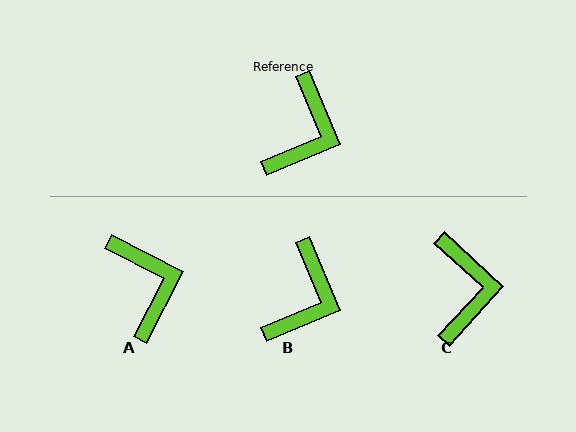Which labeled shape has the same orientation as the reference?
B.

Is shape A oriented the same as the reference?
No, it is off by about 40 degrees.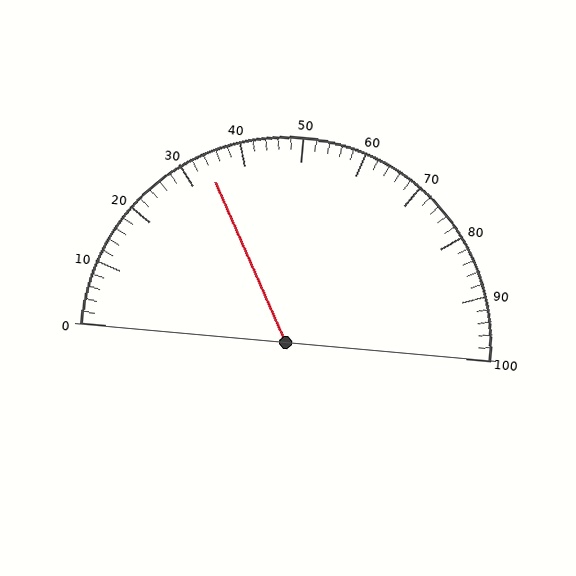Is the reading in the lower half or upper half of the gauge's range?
The reading is in the lower half of the range (0 to 100).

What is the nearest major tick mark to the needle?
The nearest major tick mark is 30.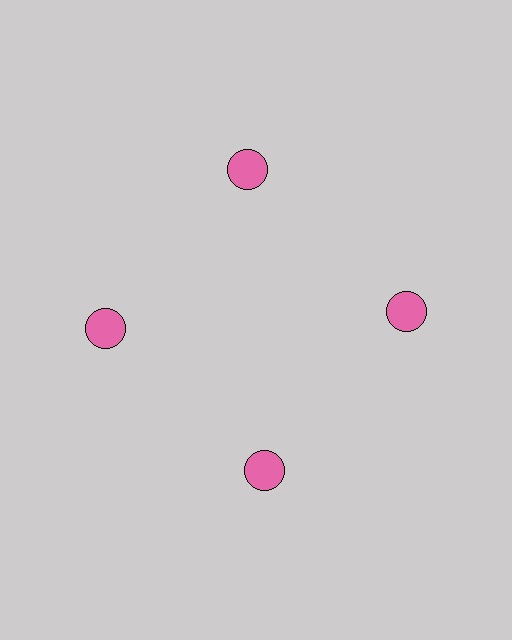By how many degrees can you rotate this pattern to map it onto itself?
The pattern maps onto itself every 90 degrees of rotation.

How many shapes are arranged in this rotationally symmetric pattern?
There are 4 shapes, arranged in 4 groups of 1.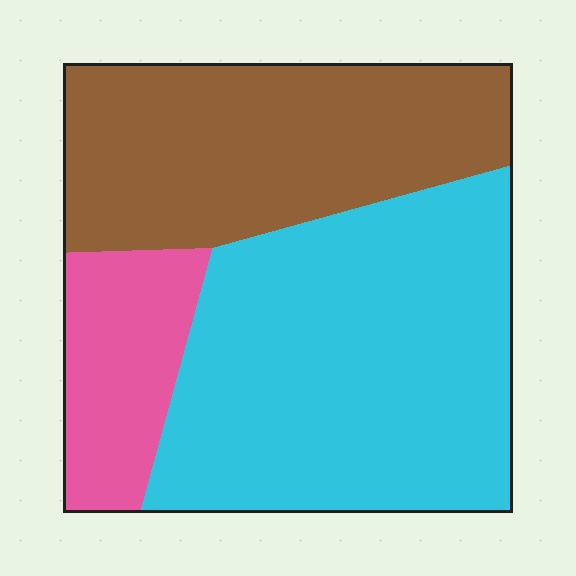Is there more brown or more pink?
Brown.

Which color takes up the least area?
Pink, at roughly 15%.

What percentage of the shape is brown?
Brown takes up between a quarter and a half of the shape.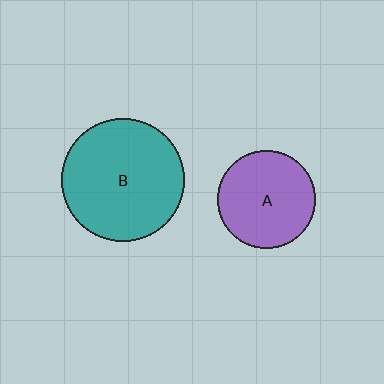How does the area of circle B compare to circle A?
Approximately 1.6 times.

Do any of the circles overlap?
No, none of the circles overlap.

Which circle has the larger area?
Circle B (teal).